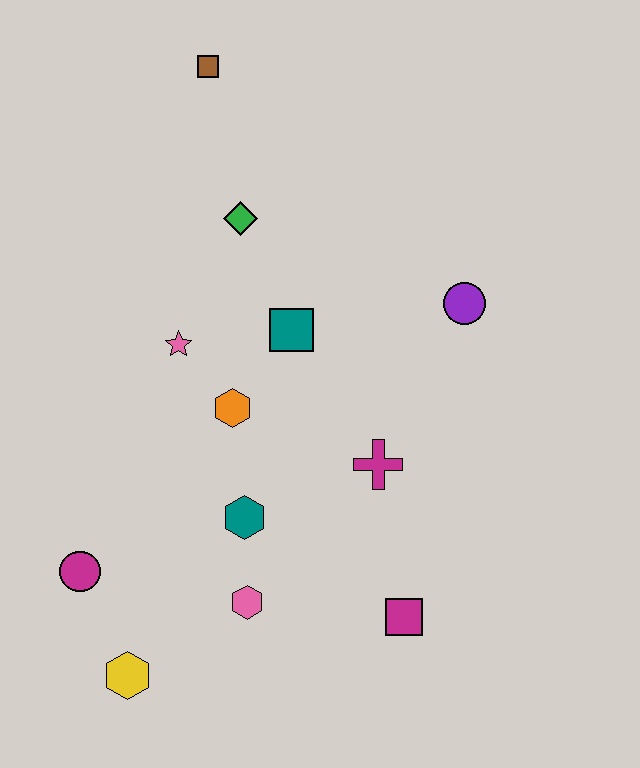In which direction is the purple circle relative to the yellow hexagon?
The purple circle is above the yellow hexagon.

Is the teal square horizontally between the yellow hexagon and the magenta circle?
No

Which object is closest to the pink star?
The orange hexagon is closest to the pink star.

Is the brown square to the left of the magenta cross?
Yes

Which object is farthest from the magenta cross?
The brown square is farthest from the magenta cross.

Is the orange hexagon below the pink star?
Yes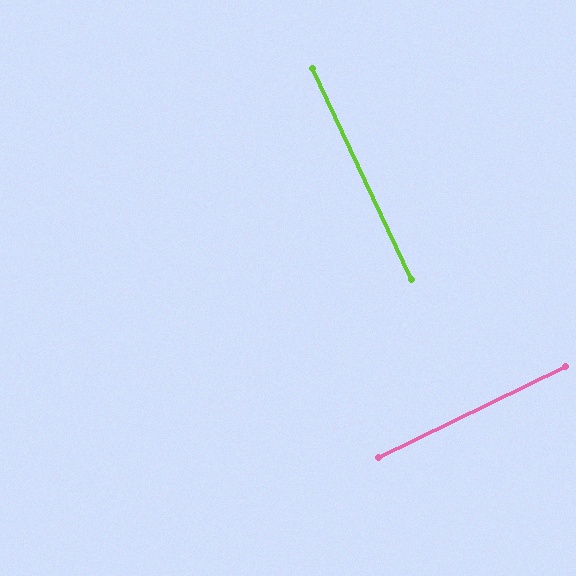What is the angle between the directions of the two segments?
Approximately 89 degrees.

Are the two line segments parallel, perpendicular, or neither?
Perpendicular — they meet at approximately 89°.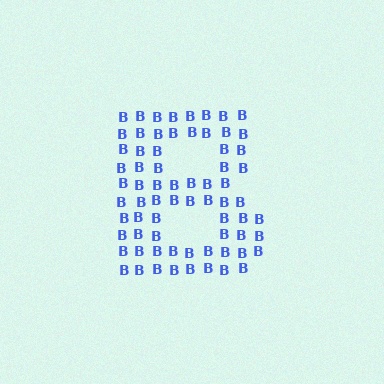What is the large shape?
The large shape is the letter B.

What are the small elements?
The small elements are letter B's.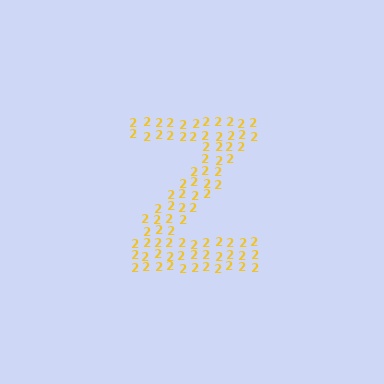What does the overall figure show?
The overall figure shows the letter Z.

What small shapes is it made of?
It is made of small digit 2's.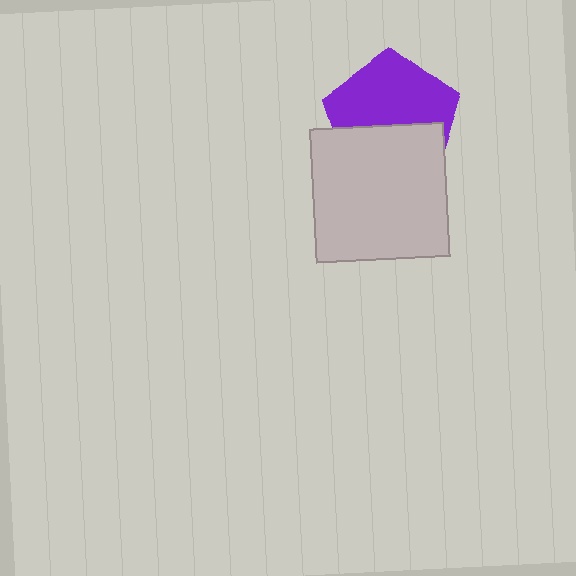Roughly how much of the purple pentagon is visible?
About half of it is visible (roughly 57%).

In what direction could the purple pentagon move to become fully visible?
The purple pentagon could move up. That would shift it out from behind the light gray square entirely.